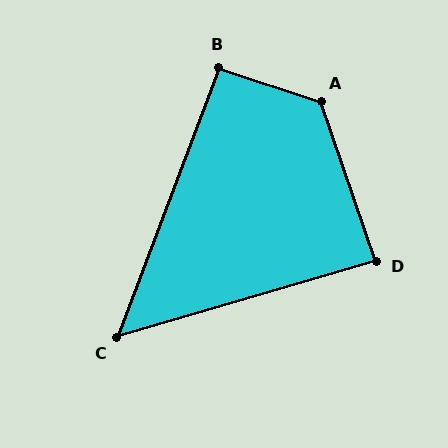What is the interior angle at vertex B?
Approximately 92 degrees (approximately right).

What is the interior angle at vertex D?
Approximately 88 degrees (approximately right).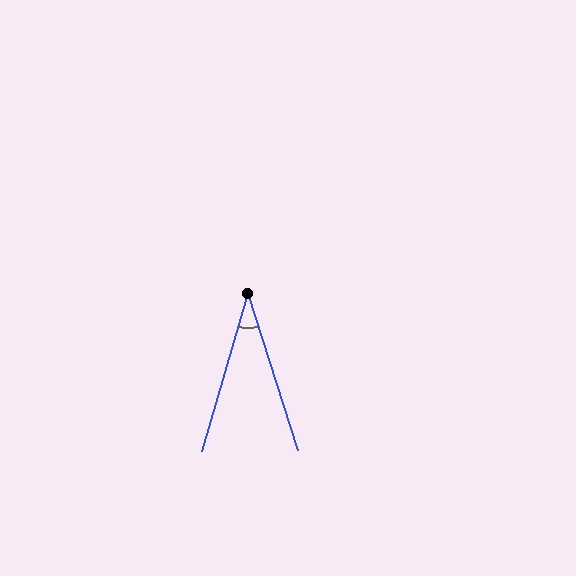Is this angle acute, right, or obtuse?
It is acute.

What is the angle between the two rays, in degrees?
Approximately 34 degrees.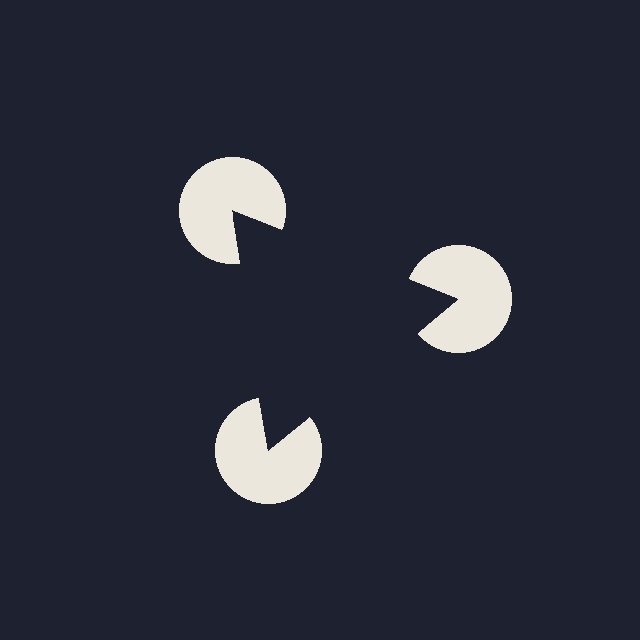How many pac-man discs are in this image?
There are 3 — one at each vertex of the illusory triangle.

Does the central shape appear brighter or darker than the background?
It typically appears slightly darker than the background, even though no actual brightness change is drawn.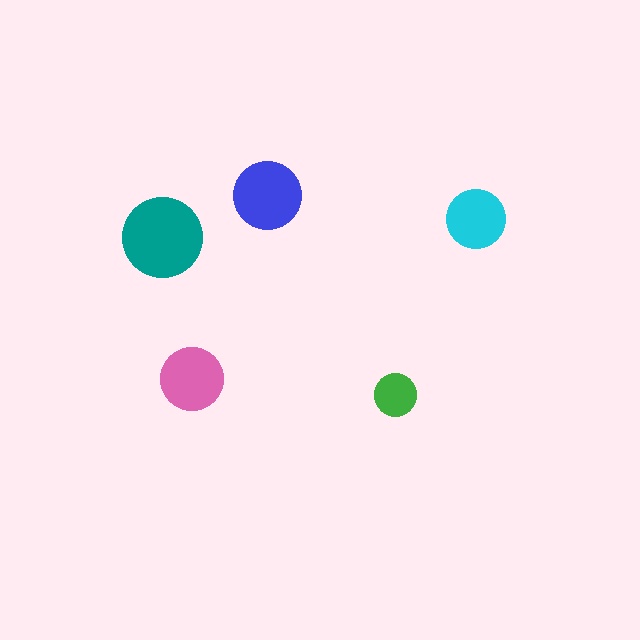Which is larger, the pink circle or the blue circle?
The blue one.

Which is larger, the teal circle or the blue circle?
The teal one.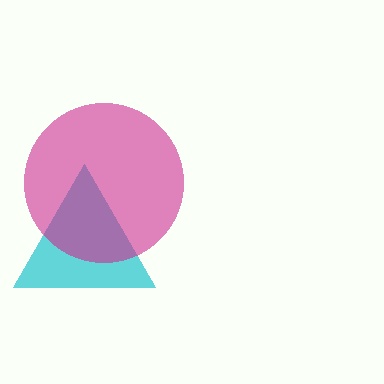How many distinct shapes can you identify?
There are 2 distinct shapes: a cyan triangle, a magenta circle.